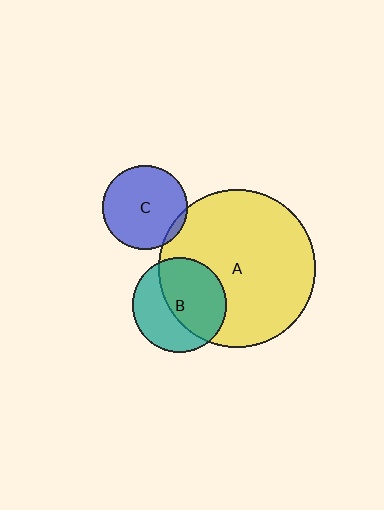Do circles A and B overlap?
Yes.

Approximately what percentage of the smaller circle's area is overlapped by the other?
Approximately 55%.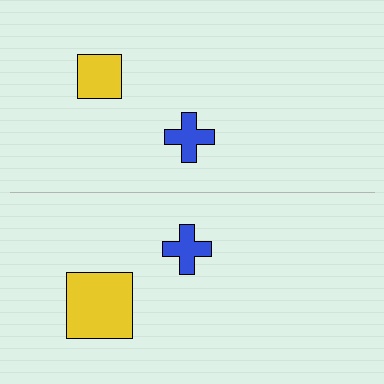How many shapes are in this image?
There are 4 shapes in this image.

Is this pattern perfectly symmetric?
No, the pattern is not perfectly symmetric. The yellow square on the bottom side has a different size than its mirror counterpart.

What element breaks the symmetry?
The yellow square on the bottom side has a different size than its mirror counterpart.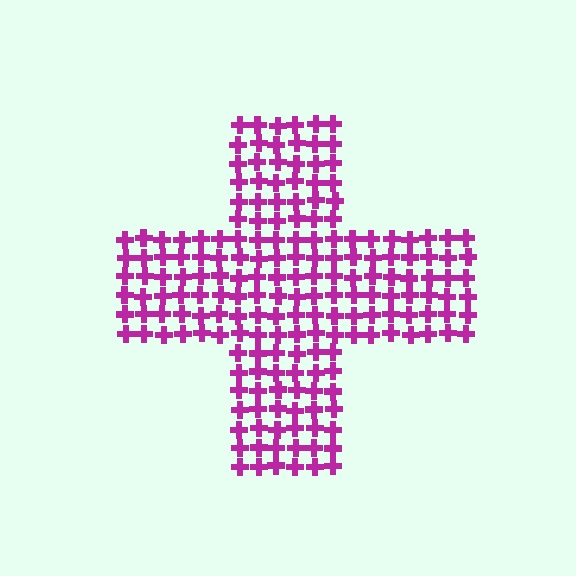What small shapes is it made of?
It is made of small crosses.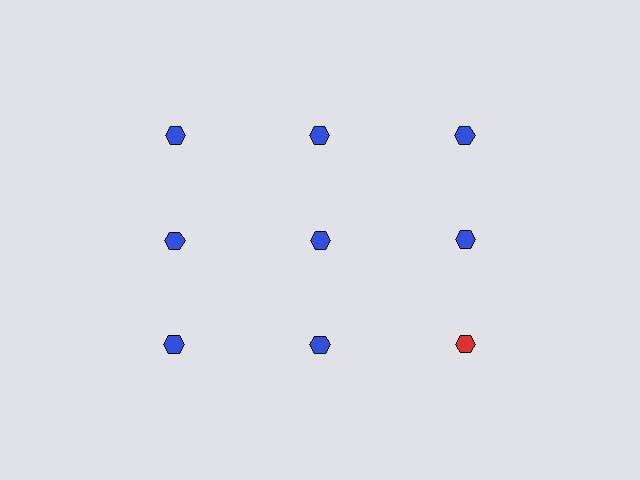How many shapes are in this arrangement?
There are 9 shapes arranged in a grid pattern.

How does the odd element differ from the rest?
It has a different color: red instead of blue.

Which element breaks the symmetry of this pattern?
The red hexagon in the third row, center column breaks the symmetry. All other shapes are blue hexagons.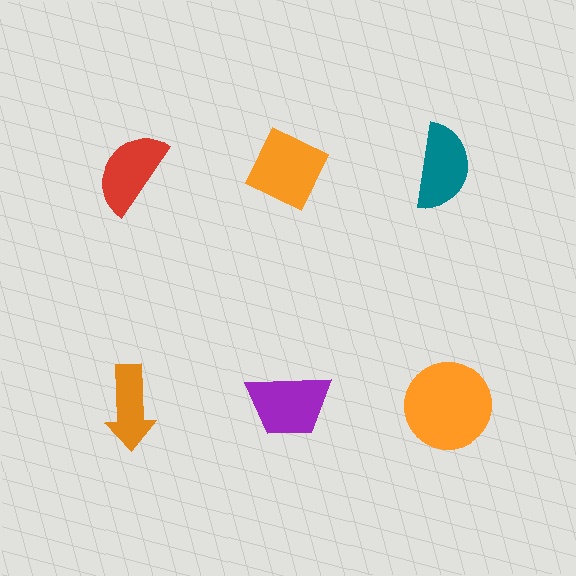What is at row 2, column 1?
An orange arrow.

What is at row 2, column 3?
An orange circle.